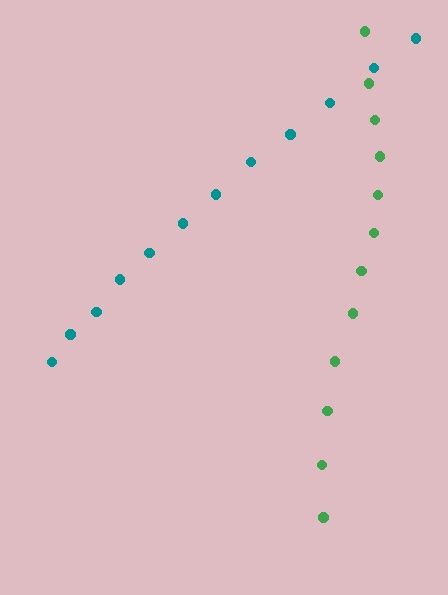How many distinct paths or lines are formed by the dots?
There are 2 distinct paths.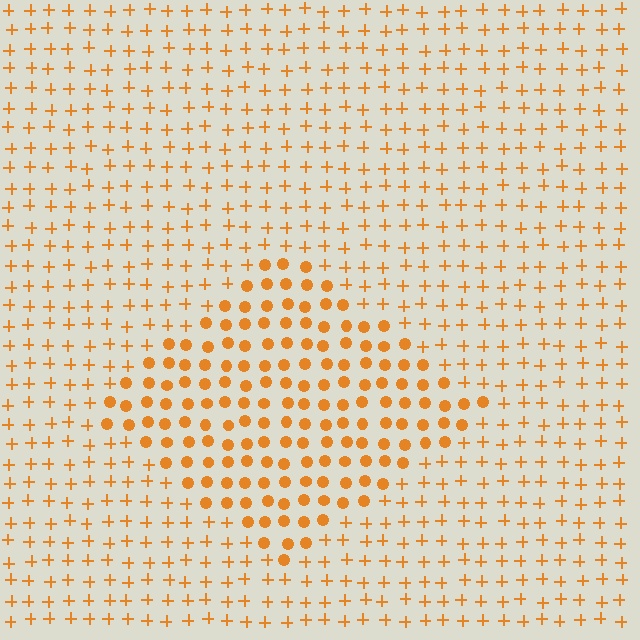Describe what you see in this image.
The image is filled with small orange elements arranged in a uniform grid. A diamond-shaped region contains circles, while the surrounding area contains plus signs. The boundary is defined purely by the change in element shape.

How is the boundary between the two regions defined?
The boundary is defined by a change in element shape: circles inside vs. plus signs outside. All elements share the same color and spacing.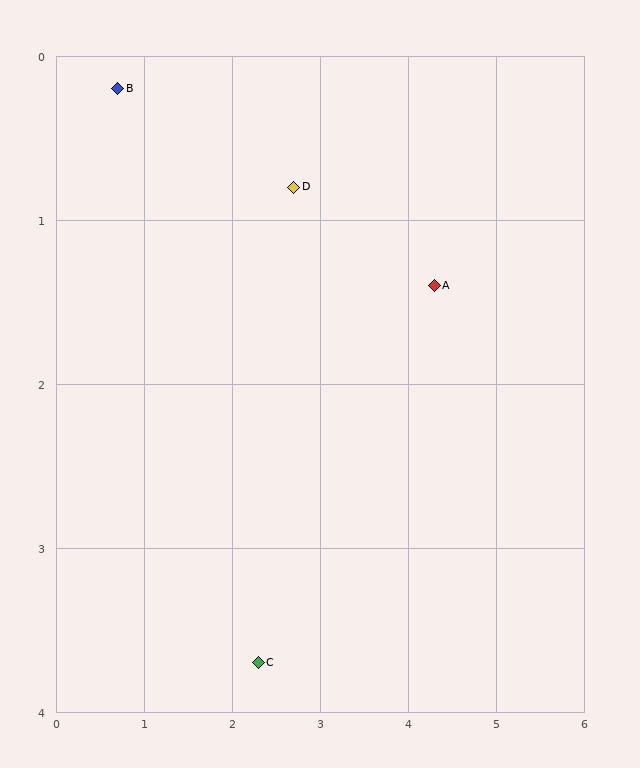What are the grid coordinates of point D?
Point D is at approximately (2.7, 0.8).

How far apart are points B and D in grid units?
Points B and D are about 2.1 grid units apart.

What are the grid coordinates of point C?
Point C is at approximately (2.3, 3.7).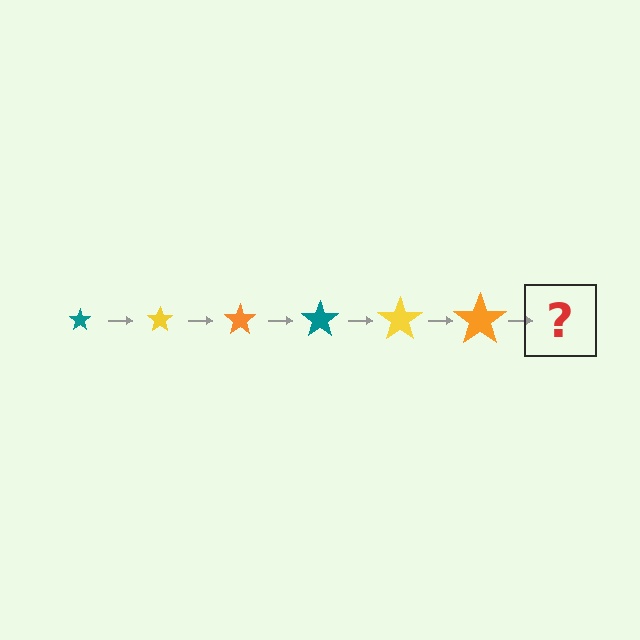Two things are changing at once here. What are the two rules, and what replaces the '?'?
The two rules are that the star grows larger each step and the color cycles through teal, yellow, and orange. The '?' should be a teal star, larger than the previous one.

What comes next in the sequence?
The next element should be a teal star, larger than the previous one.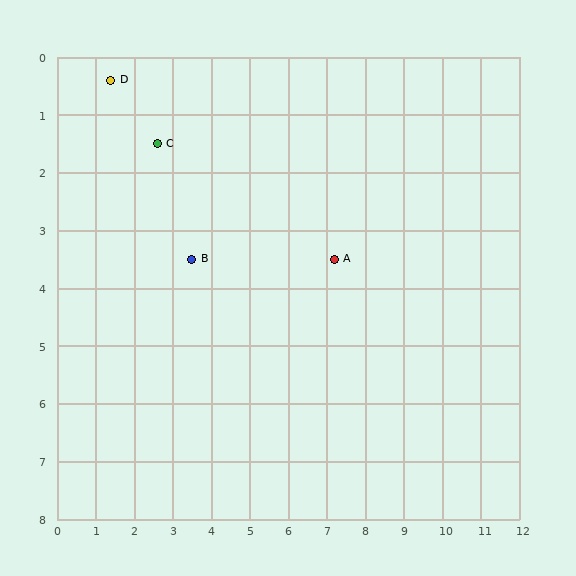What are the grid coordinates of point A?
Point A is at approximately (7.2, 3.5).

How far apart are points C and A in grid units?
Points C and A are about 5.0 grid units apart.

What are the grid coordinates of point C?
Point C is at approximately (2.6, 1.5).